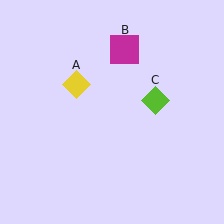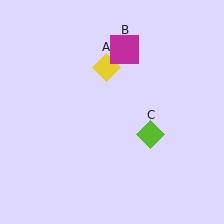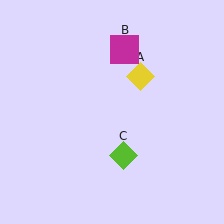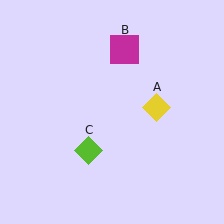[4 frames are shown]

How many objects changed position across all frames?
2 objects changed position: yellow diamond (object A), lime diamond (object C).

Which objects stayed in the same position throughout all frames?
Magenta square (object B) remained stationary.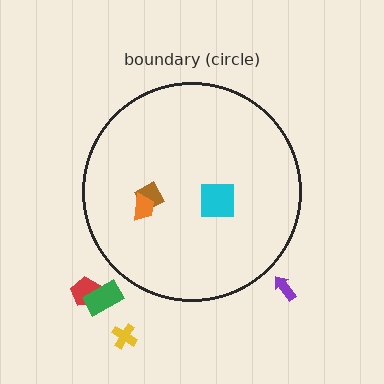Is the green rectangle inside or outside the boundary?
Outside.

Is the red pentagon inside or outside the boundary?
Outside.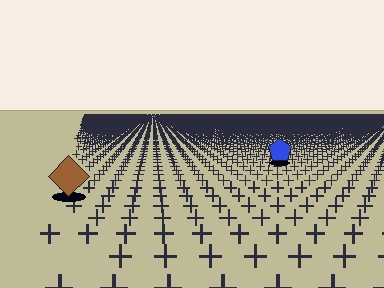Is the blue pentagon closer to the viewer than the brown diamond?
No. The brown diamond is closer — you can tell from the texture gradient: the ground texture is coarser near it.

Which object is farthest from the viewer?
The blue pentagon is farthest from the viewer. It appears smaller and the ground texture around it is denser.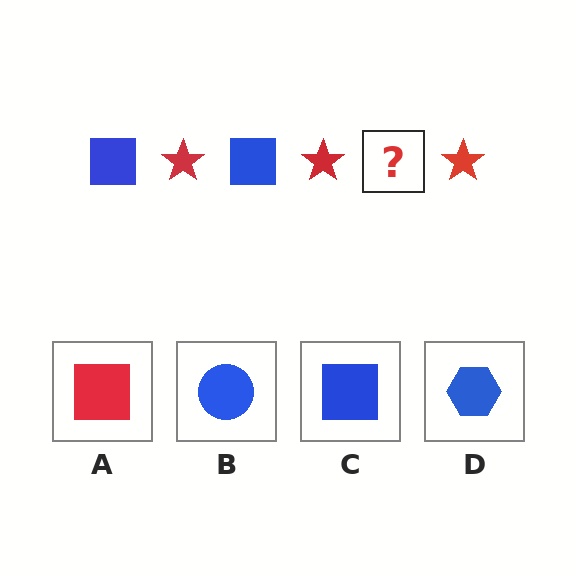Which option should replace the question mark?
Option C.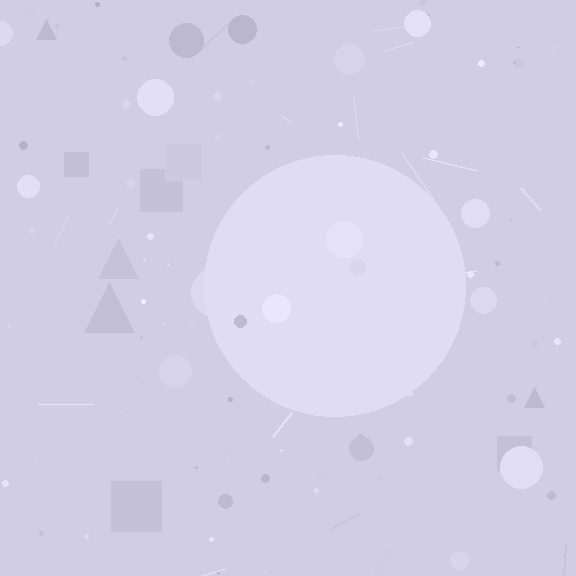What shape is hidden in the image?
A circle is hidden in the image.